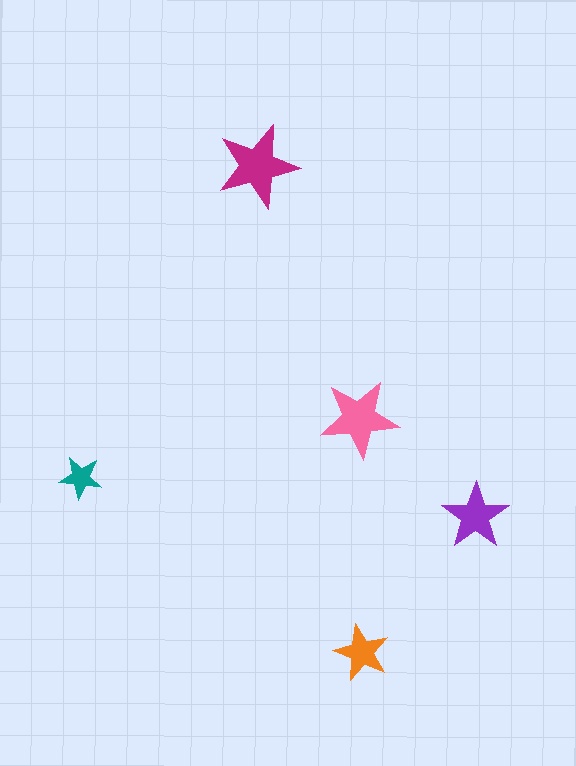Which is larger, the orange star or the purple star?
The purple one.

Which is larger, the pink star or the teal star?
The pink one.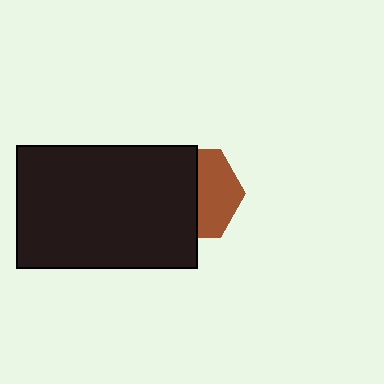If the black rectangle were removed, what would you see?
You would see the complete brown hexagon.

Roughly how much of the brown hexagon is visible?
About half of it is visible (roughly 47%).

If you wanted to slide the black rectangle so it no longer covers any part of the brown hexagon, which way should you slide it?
Slide it left — that is the most direct way to separate the two shapes.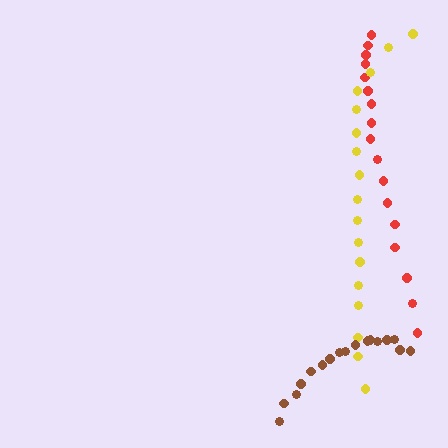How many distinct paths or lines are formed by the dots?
There are 3 distinct paths.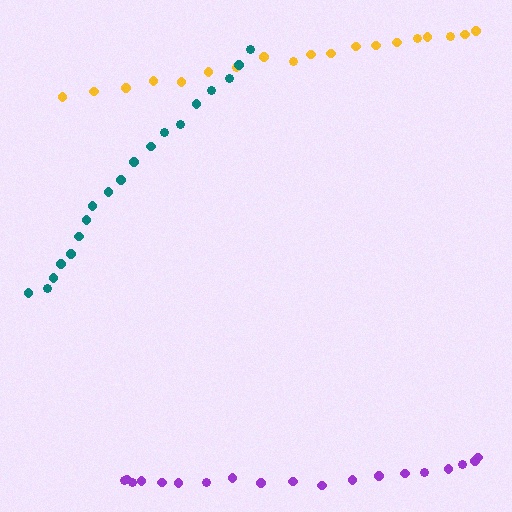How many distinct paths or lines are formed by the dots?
There are 3 distinct paths.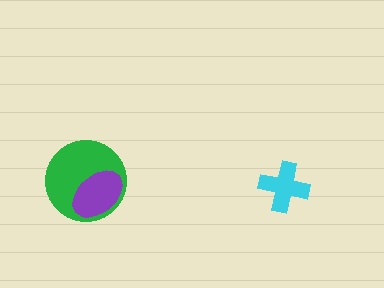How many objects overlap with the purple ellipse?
1 object overlaps with the purple ellipse.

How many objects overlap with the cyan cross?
0 objects overlap with the cyan cross.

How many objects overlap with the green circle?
1 object overlaps with the green circle.